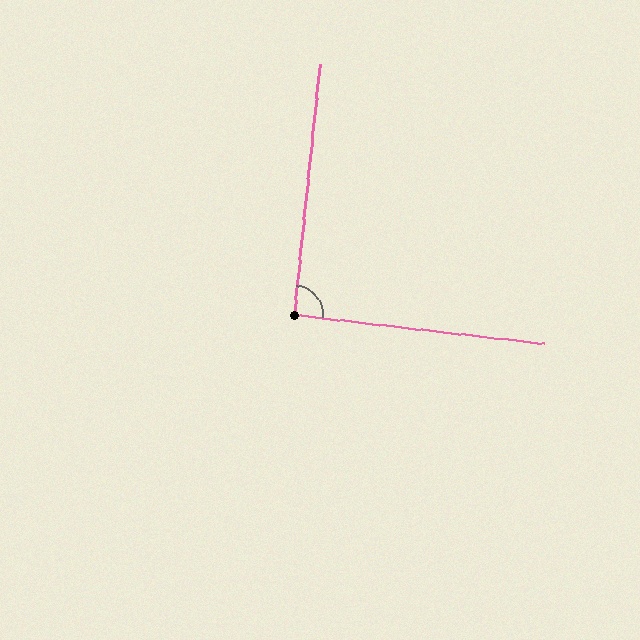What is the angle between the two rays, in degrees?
Approximately 91 degrees.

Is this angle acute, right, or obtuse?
It is approximately a right angle.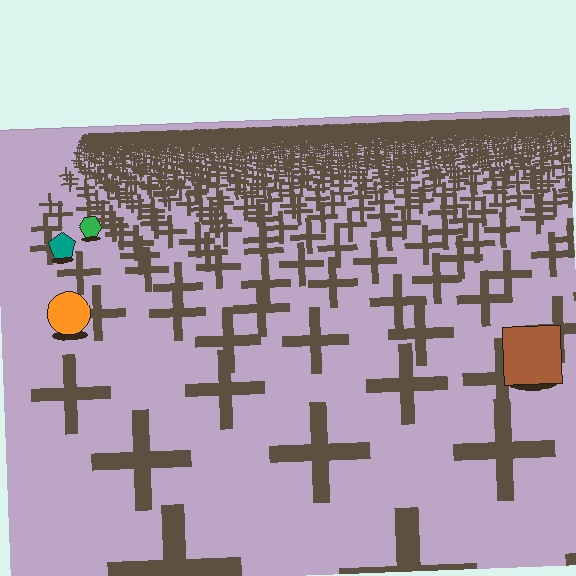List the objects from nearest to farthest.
From nearest to farthest: the brown square, the orange circle, the teal pentagon, the green hexagon.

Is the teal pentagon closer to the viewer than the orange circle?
No. The orange circle is closer — you can tell from the texture gradient: the ground texture is coarser near it.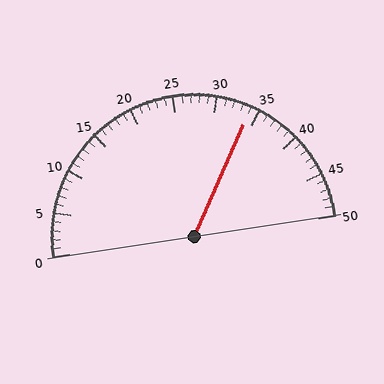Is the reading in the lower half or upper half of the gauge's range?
The reading is in the upper half of the range (0 to 50).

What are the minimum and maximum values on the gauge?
The gauge ranges from 0 to 50.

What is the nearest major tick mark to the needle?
The nearest major tick mark is 35.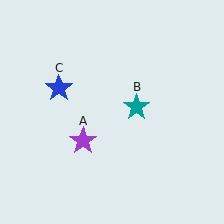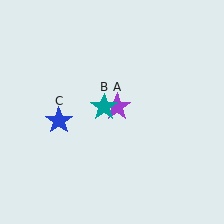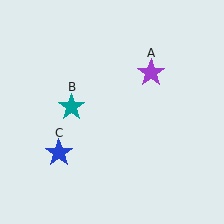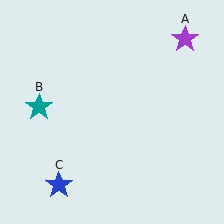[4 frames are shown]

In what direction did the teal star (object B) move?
The teal star (object B) moved left.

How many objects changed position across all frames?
3 objects changed position: purple star (object A), teal star (object B), blue star (object C).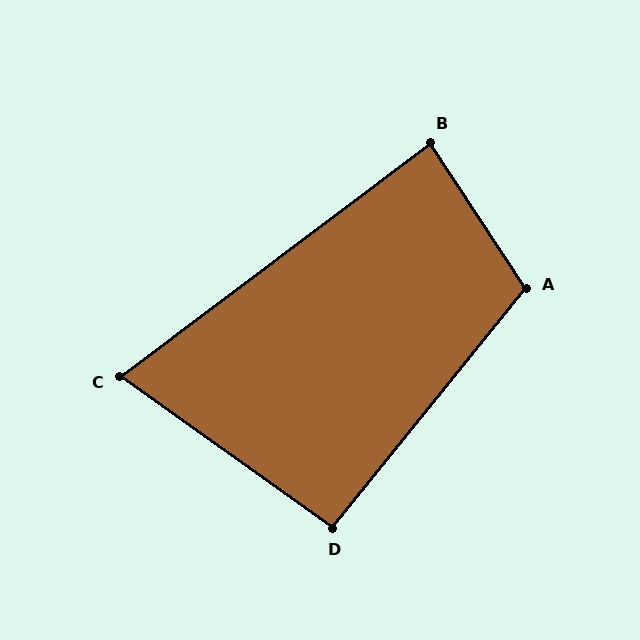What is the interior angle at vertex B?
Approximately 86 degrees (approximately right).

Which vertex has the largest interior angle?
A, at approximately 108 degrees.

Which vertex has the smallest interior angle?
C, at approximately 72 degrees.